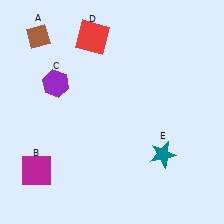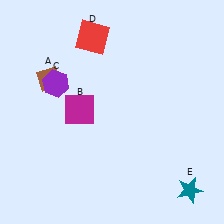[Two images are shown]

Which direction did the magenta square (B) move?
The magenta square (B) moved up.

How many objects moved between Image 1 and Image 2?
3 objects moved between the two images.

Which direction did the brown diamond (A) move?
The brown diamond (A) moved down.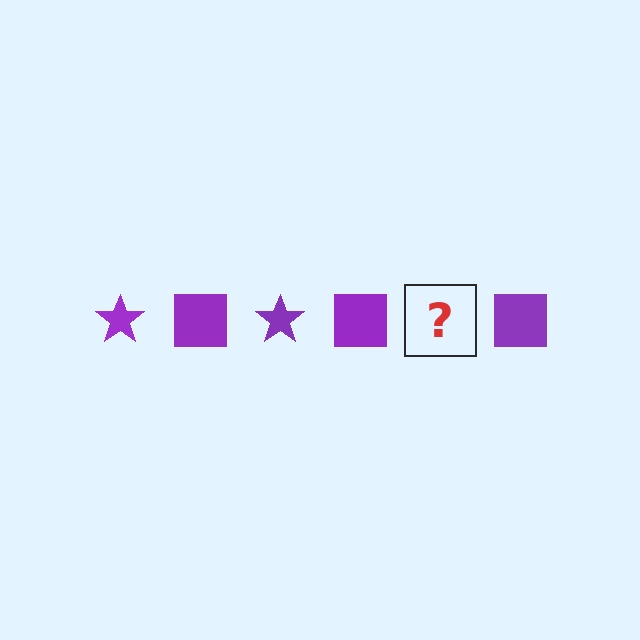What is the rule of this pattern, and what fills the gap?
The rule is that the pattern cycles through star, square shapes in purple. The gap should be filled with a purple star.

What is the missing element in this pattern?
The missing element is a purple star.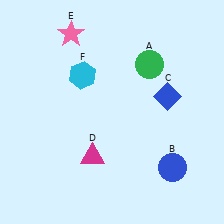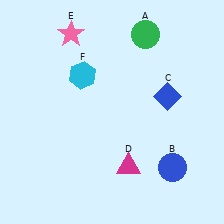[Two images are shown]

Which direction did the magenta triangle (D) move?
The magenta triangle (D) moved right.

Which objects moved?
The objects that moved are: the green circle (A), the magenta triangle (D).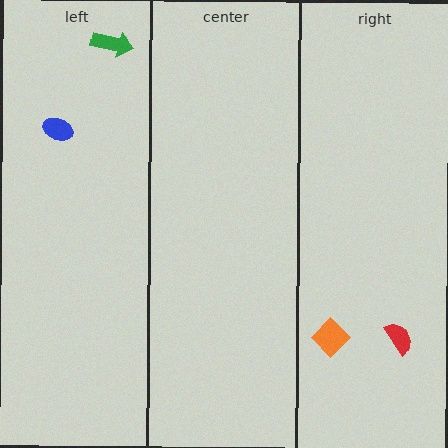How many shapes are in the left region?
2.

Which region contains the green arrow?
The left region.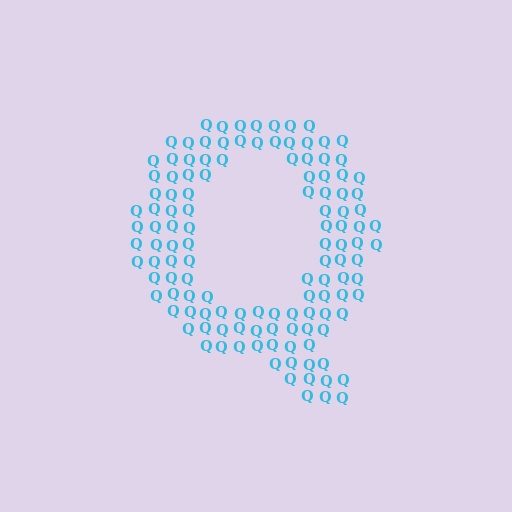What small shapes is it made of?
It is made of small letter Q's.